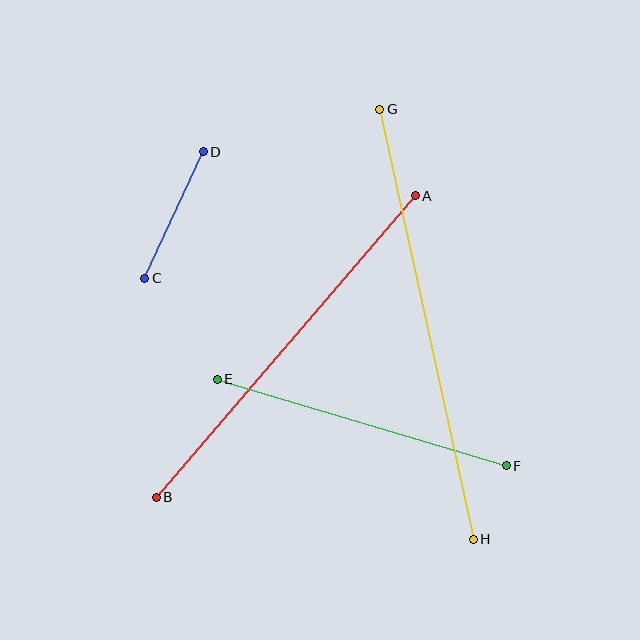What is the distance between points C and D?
The distance is approximately 139 pixels.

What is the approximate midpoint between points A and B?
The midpoint is at approximately (286, 346) pixels.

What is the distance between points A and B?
The distance is approximately 398 pixels.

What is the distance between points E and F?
The distance is approximately 302 pixels.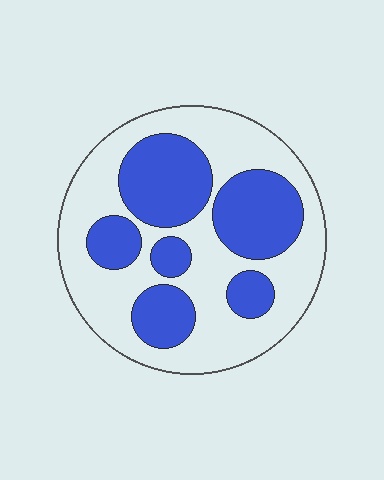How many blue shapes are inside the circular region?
6.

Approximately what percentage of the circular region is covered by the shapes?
Approximately 40%.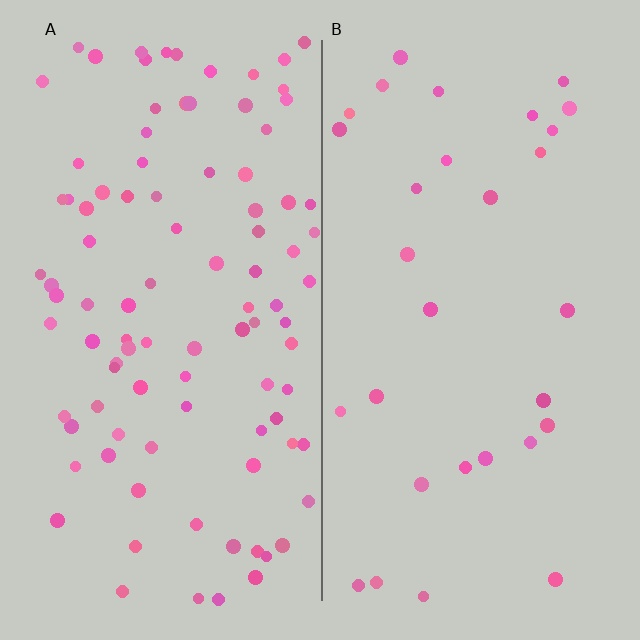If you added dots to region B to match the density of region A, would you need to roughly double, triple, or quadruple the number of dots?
Approximately triple.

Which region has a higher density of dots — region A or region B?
A (the left).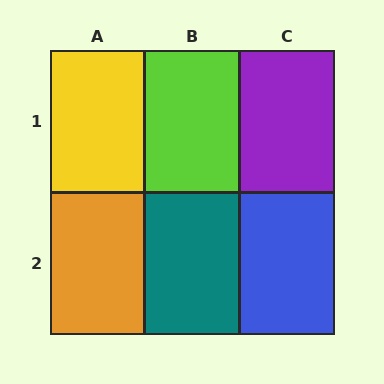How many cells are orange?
1 cell is orange.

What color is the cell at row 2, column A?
Orange.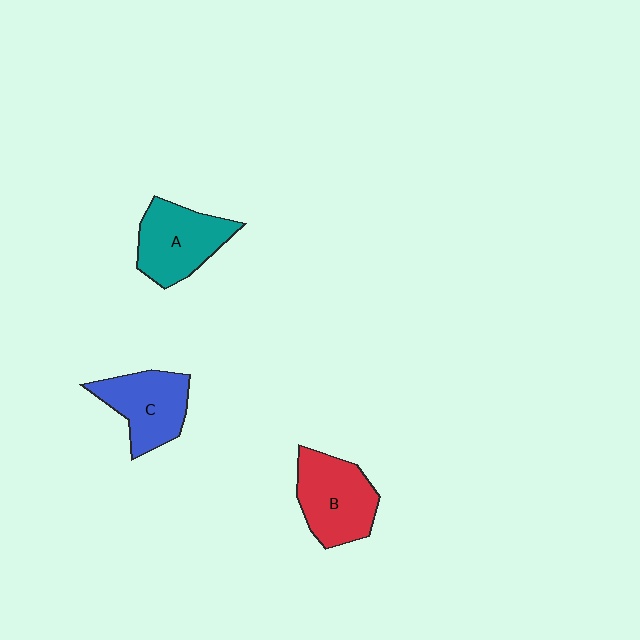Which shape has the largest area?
Shape B (red).